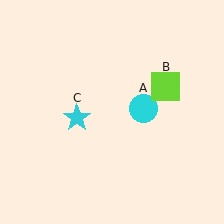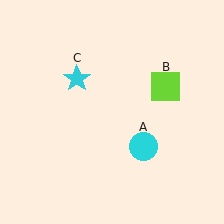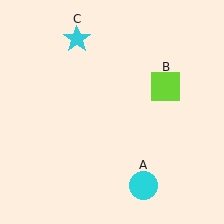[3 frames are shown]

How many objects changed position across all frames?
2 objects changed position: cyan circle (object A), cyan star (object C).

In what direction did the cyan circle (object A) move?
The cyan circle (object A) moved down.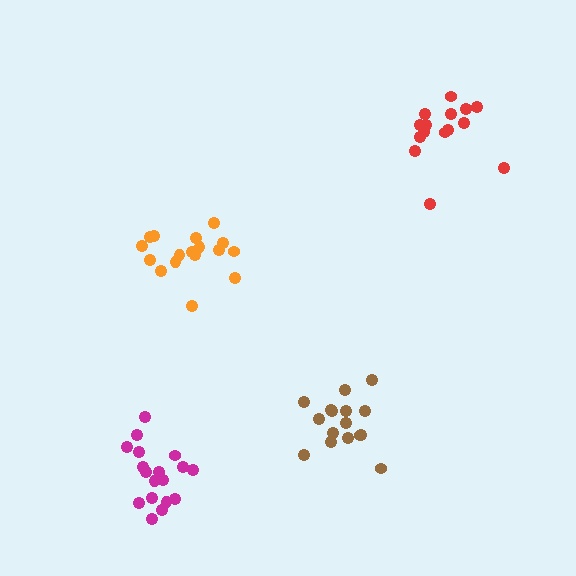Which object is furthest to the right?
The red cluster is rightmost.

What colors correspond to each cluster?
The clusters are colored: brown, red, orange, magenta.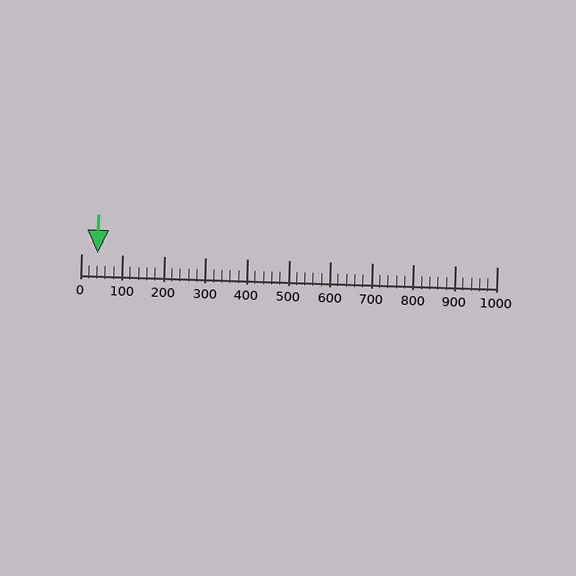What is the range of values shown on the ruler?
The ruler shows values from 0 to 1000.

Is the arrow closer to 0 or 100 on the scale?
The arrow is closer to 0.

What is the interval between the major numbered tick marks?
The major tick marks are spaced 100 units apart.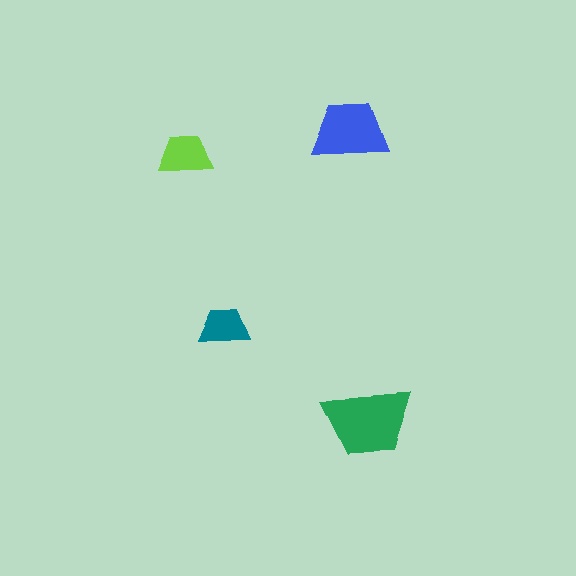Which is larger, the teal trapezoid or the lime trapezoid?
The lime one.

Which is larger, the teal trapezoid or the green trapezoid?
The green one.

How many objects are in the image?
There are 4 objects in the image.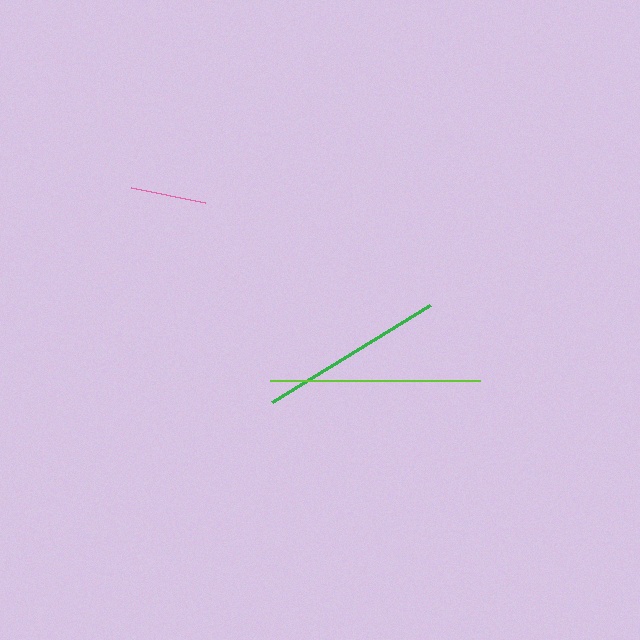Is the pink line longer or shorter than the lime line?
The lime line is longer than the pink line.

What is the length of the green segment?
The green segment is approximately 185 pixels long.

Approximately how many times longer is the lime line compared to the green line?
The lime line is approximately 1.1 times the length of the green line.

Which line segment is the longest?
The lime line is the longest at approximately 210 pixels.